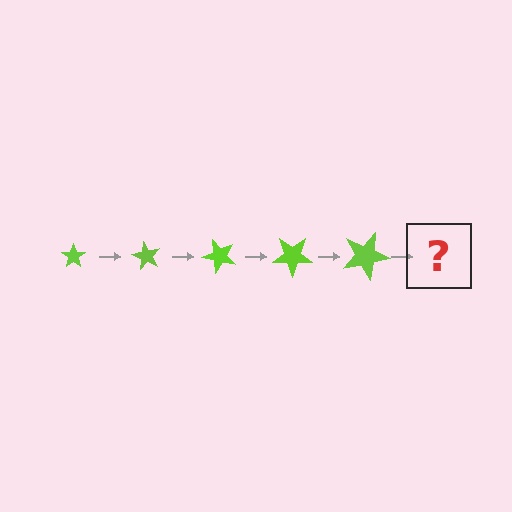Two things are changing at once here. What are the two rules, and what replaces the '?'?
The two rules are that the star grows larger each step and it rotates 60 degrees each step. The '?' should be a star, larger than the previous one and rotated 300 degrees from the start.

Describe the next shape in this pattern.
It should be a star, larger than the previous one and rotated 300 degrees from the start.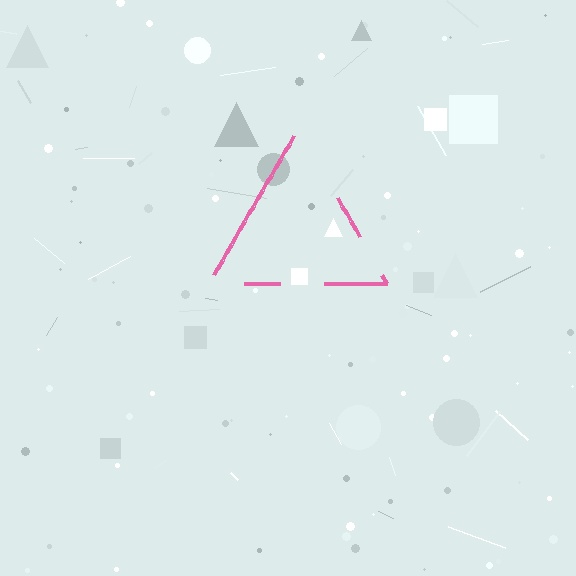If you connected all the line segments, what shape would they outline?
They would outline a triangle.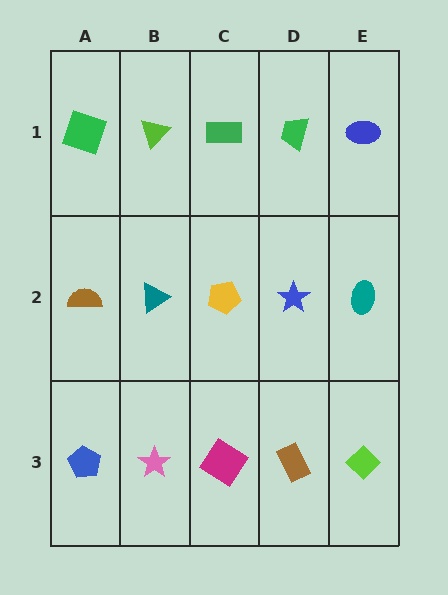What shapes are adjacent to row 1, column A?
A brown semicircle (row 2, column A), a lime triangle (row 1, column B).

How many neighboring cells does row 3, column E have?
2.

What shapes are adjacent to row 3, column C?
A yellow pentagon (row 2, column C), a pink star (row 3, column B), a brown rectangle (row 3, column D).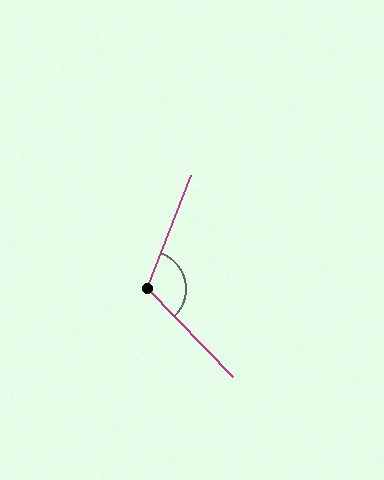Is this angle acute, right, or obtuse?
It is obtuse.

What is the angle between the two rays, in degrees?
Approximately 115 degrees.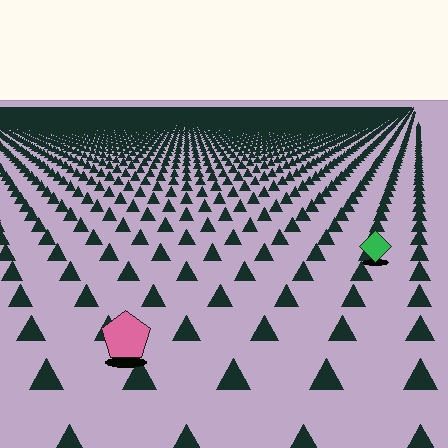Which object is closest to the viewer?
The pink pentagon is closest. The texture marks near it are larger and more spread out.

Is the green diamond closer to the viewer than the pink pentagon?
No. The pink pentagon is closer — you can tell from the texture gradient: the ground texture is coarser near it.